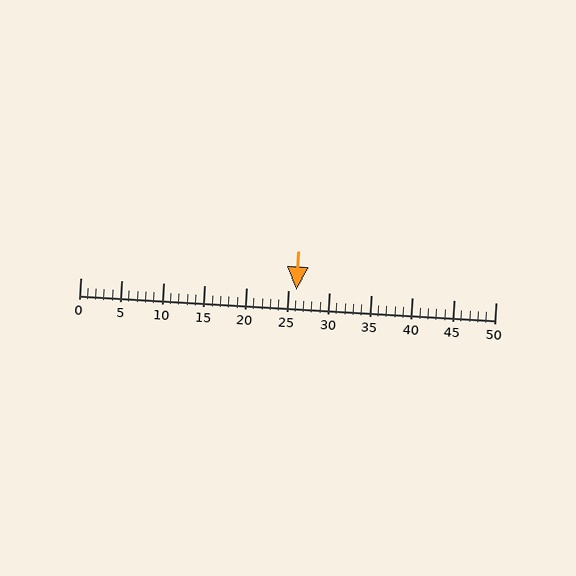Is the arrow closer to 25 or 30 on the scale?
The arrow is closer to 25.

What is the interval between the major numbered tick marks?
The major tick marks are spaced 5 units apart.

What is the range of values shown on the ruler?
The ruler shows values from 0 to 50.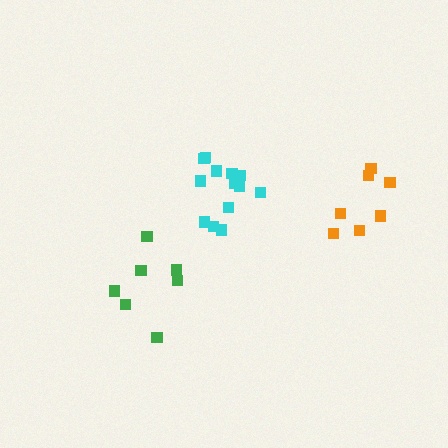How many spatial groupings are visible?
There are 3 spatial groupings.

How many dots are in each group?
Group 1: 7 dots, Group 2: 13 dots, Group 3: 7 dots (27 total).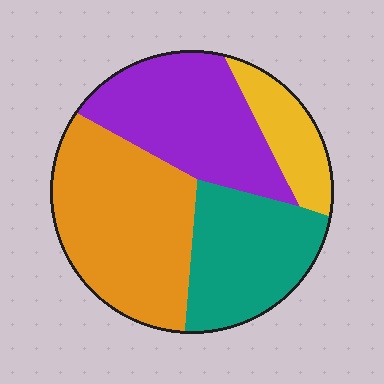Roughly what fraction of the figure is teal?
Teal takes up less than a quarter of the figure.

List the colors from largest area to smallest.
From largest to smallest: orange, purple, teal, yellow.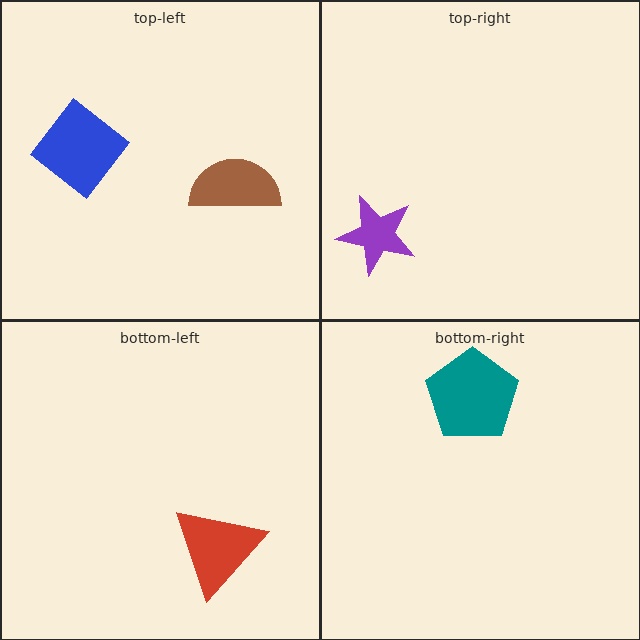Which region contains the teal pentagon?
The bottom-right region.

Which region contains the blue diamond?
The top-left region.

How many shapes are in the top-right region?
1.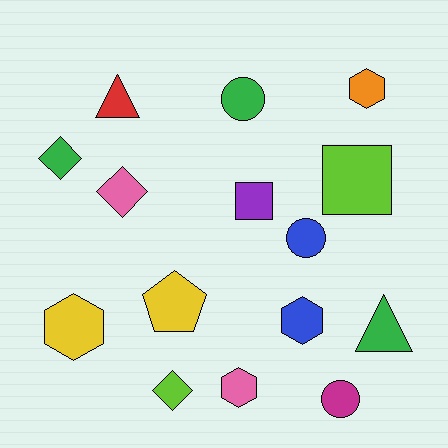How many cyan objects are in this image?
There are no cyan objects.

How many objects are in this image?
There are 15 objects.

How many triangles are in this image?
There are 2 triangles.